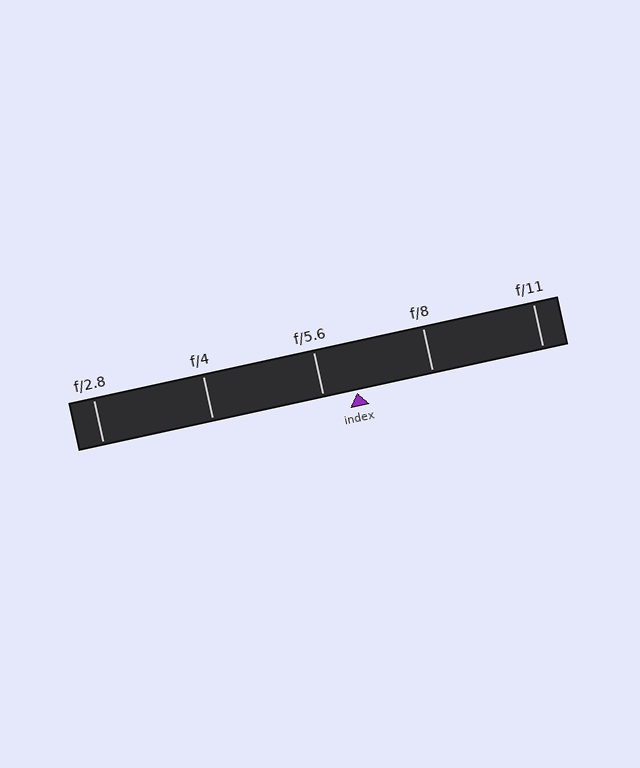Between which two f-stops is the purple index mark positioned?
The index mark is between f/5.6 and f/8.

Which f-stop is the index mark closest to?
The index mark is closest to f/5.6.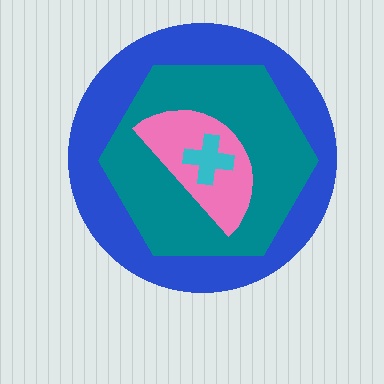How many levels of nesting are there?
4.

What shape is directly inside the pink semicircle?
The cyan cross.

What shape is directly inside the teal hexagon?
The pink semicircle.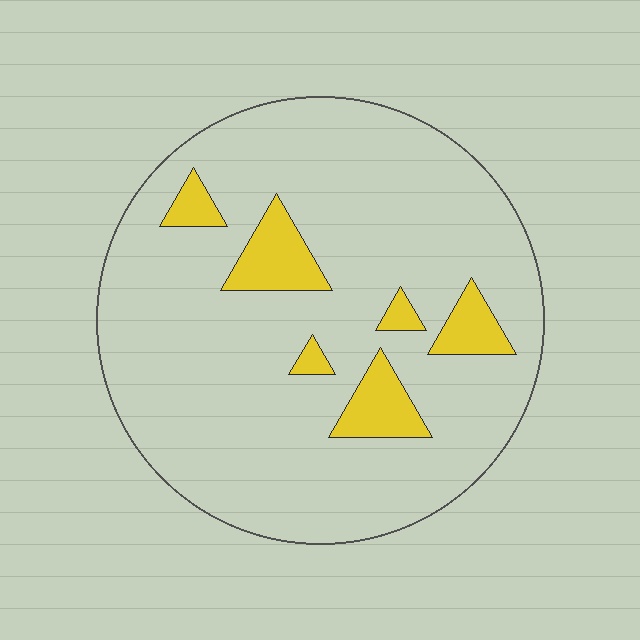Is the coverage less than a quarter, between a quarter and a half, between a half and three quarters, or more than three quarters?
Less than a quarter.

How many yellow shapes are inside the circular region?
6.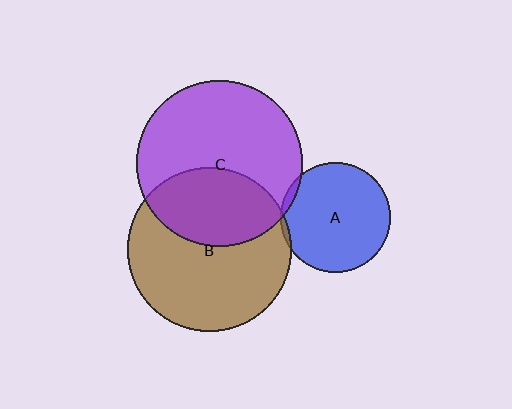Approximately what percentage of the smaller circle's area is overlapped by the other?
Approximately 5%.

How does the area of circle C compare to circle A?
Approximately 2.3 times.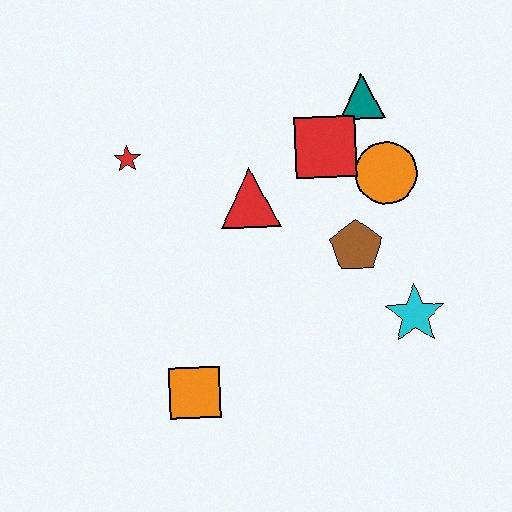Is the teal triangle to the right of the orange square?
Yes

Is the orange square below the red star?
Yes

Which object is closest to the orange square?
The red triangle is closest to the orange square.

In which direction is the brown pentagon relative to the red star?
The brown pentagon is to the right of the red star.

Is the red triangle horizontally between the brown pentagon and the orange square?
Yes